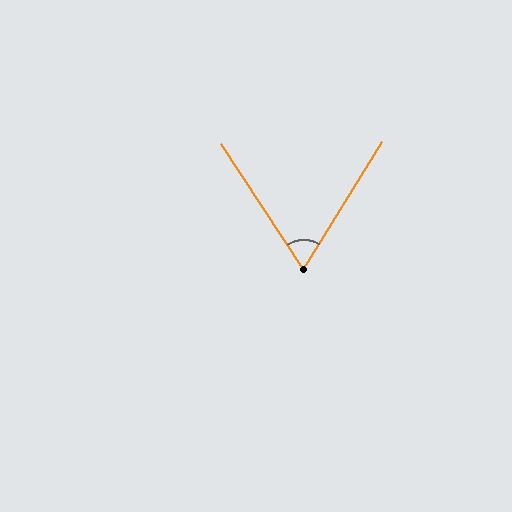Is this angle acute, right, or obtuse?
It is acute.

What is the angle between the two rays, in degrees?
Approximately 65 degrees.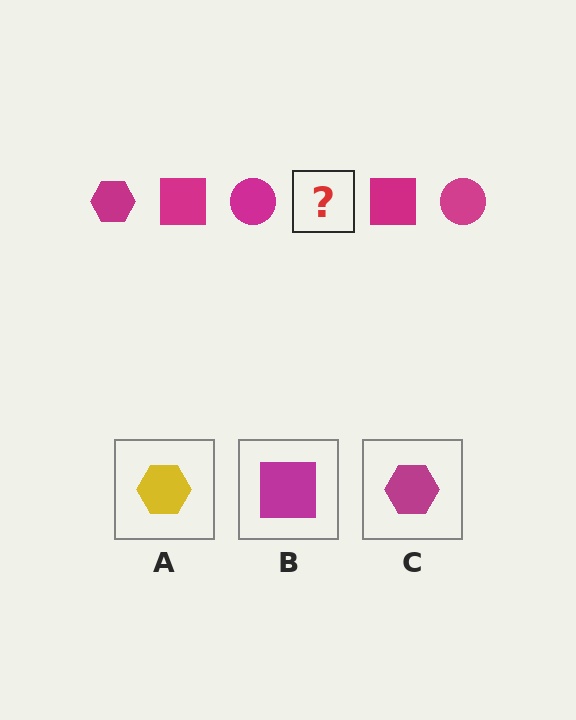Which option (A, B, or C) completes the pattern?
C.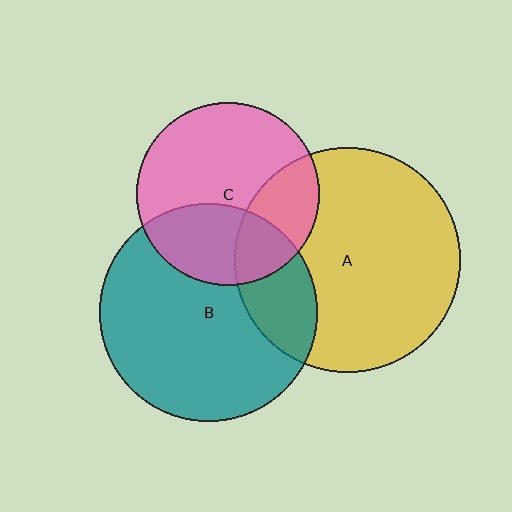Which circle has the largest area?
Circle A (yellow).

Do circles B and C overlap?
Yes.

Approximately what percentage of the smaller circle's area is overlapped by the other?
Approximately 35%.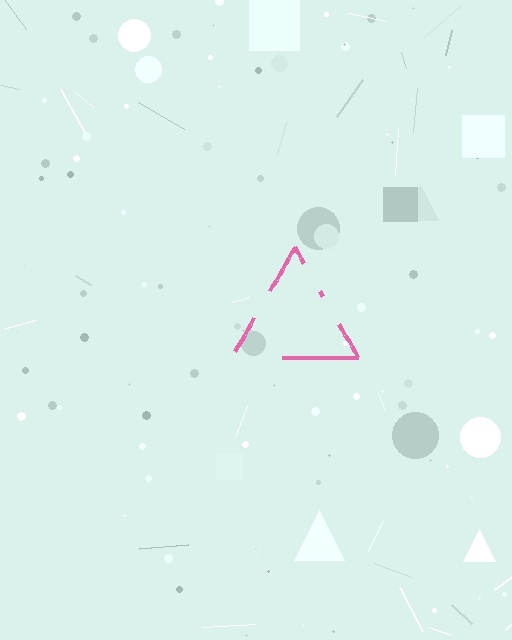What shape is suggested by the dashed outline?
The dashed outline suggests a triangle.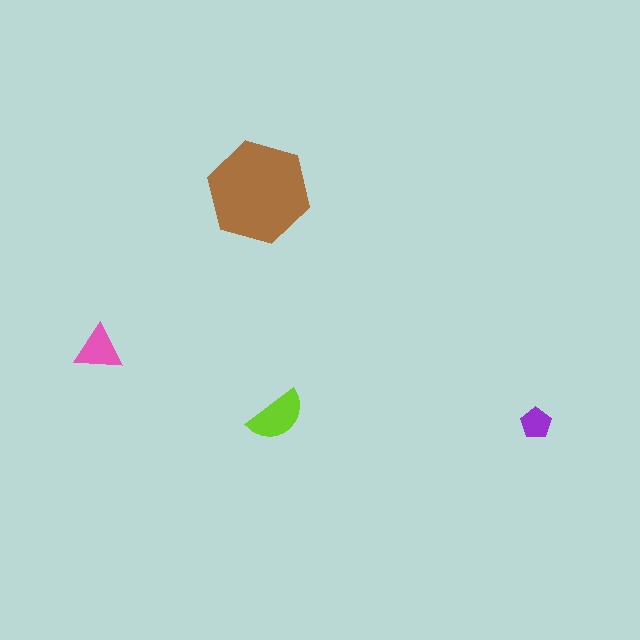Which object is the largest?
The brown hexagon.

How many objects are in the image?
There are 4 objects in the image.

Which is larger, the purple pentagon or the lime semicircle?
The lime semicircle.